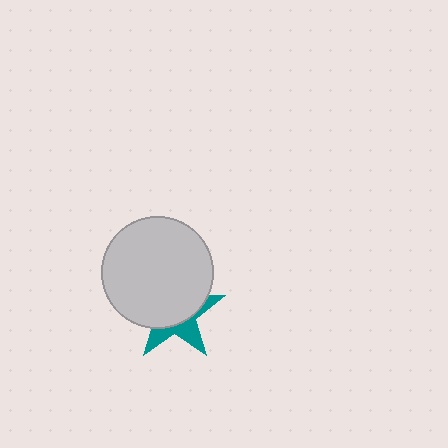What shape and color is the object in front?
The object in front is a light gray circle.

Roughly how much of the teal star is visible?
A small part of it is visible (roughly 35%).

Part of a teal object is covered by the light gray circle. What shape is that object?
It is a star.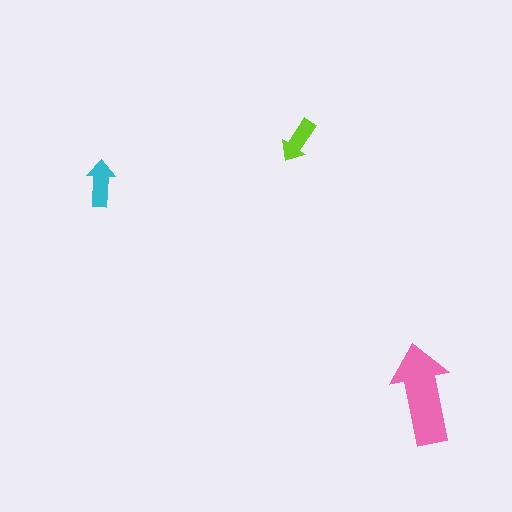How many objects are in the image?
There are 3 objects in the image.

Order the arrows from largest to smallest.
the pink one, the cyan one, the lime one.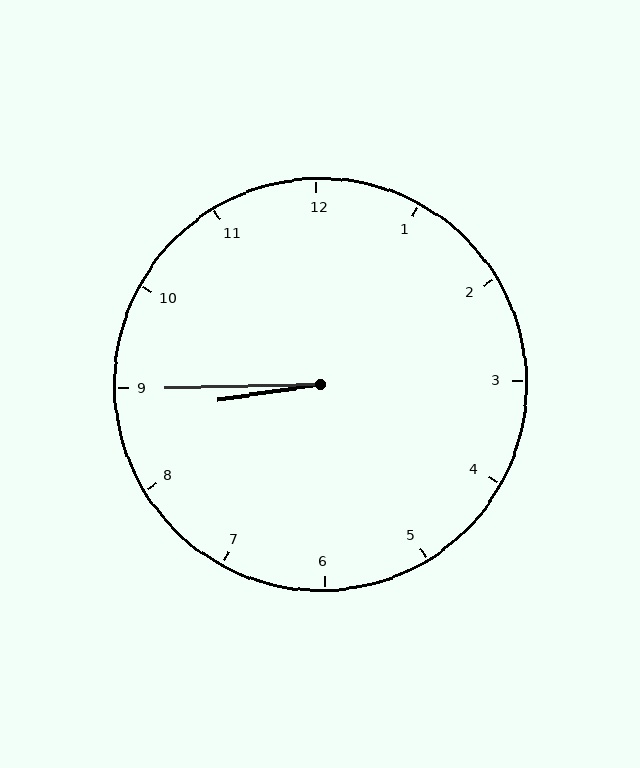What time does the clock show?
8:45.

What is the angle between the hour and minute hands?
Approximately 8 degrees.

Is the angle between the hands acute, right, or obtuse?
It is acute.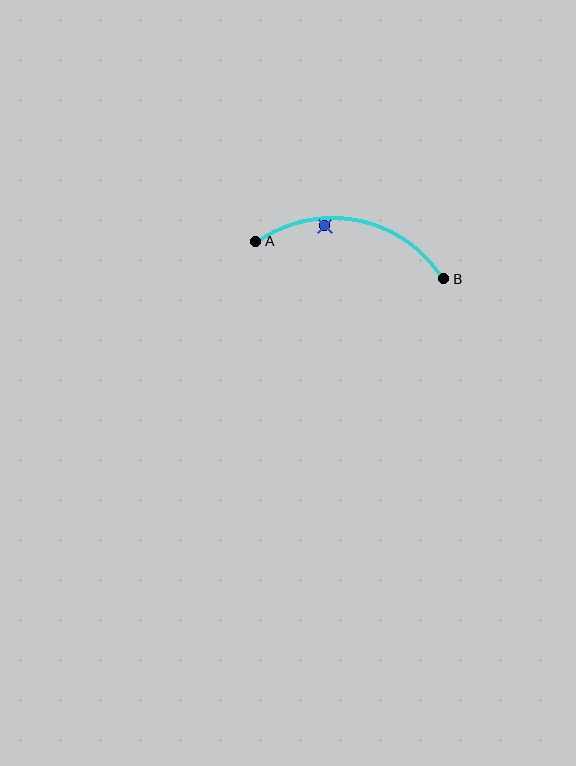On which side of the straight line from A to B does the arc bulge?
The arc bulges above the straight line connecting A and B.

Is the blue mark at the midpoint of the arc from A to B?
No — the blue mark does not lie on the arc at all. It sits slightly inside the curve.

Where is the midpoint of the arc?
The arc midpoint is the point on the curve farthest from the straight line joining A and B. It sits above that line.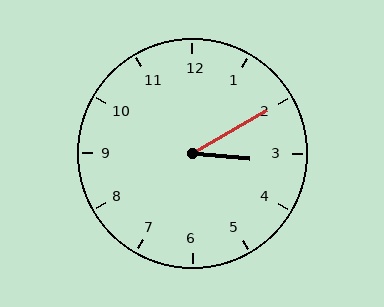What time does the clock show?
3:10.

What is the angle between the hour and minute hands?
Approximately 35 degrees.